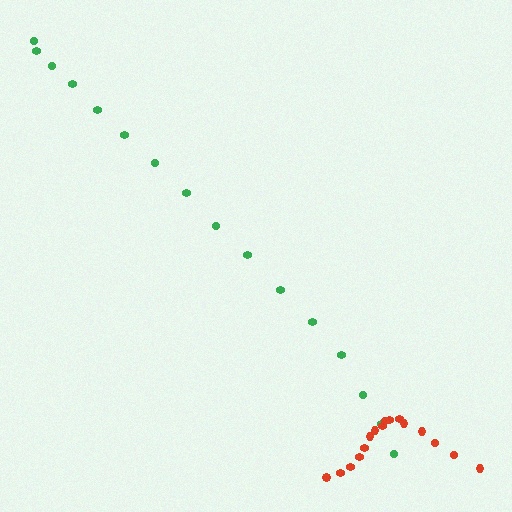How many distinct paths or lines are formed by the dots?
There are 2 distinct paths.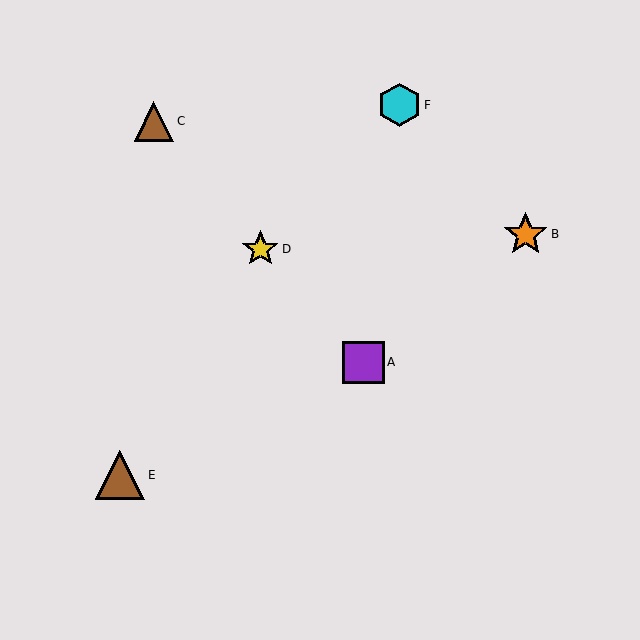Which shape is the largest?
The brown triangle (labeled E) is the largest.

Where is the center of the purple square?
The center of the purple square is at (364, 362).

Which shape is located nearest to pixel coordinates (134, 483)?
The brown triangle (labeled E) at (120, 475) is nearest to that location.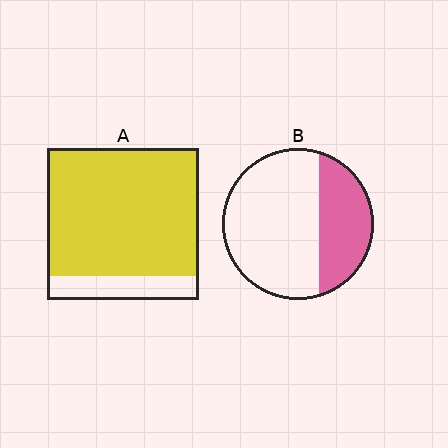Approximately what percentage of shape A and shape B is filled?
A is approximately 85% and B is approximately 35%.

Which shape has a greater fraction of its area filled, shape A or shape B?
Shape A.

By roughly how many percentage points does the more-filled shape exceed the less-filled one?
By roughly 50 percentage points (A over B).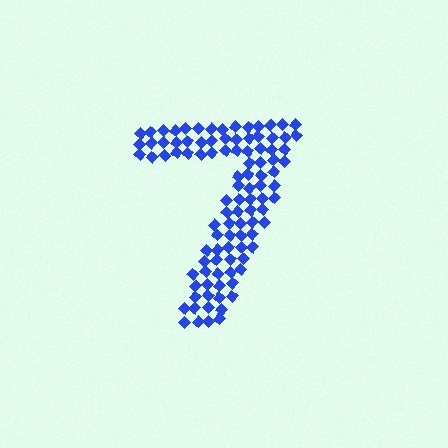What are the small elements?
The small elements are diamonds.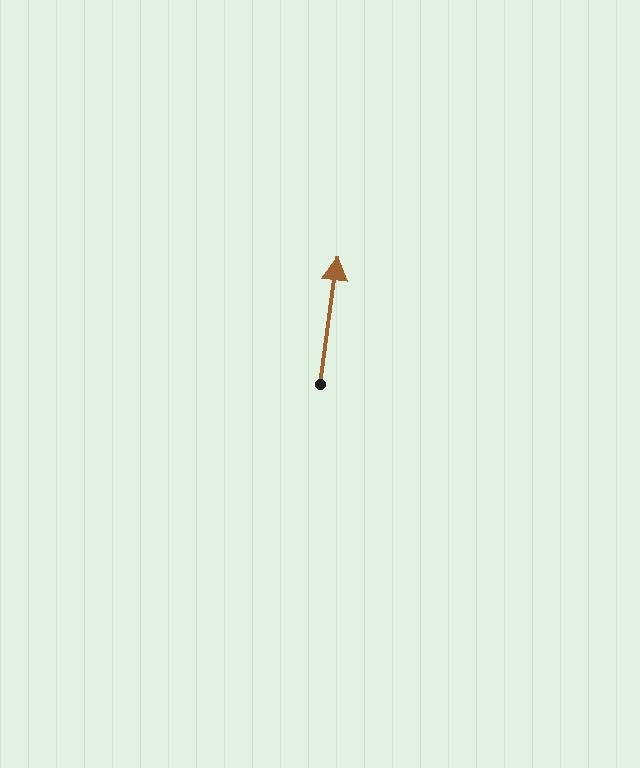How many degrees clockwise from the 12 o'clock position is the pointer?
Approximately 8 degrees.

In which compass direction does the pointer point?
North.